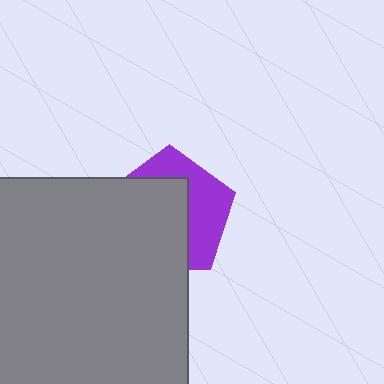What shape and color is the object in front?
The object in front is a gray square.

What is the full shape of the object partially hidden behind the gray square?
The partially hidden object is a purple pentagon.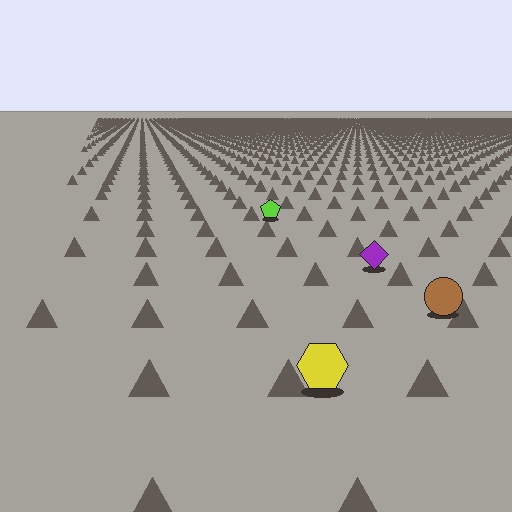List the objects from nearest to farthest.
From nearest to farthest: the yellow hexagon, the brown circle, the purple diamond, the lime pentagon.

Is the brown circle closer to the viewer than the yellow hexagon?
No. The yellow hexagon is closer — you can tell from the texture gradient: the ground texture is coarser near it.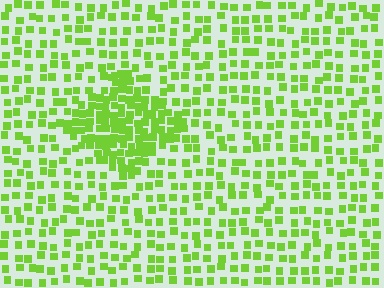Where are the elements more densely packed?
The elements are more densely packed inside the diamond boundary.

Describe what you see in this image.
The image contains small lime elements arranged at two different densities. A diamond-shaped region is visible where the elements are more densely packed than the surrounding area.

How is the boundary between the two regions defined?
The boundary is defined by a change in element density (approximately 2.3x ratio). All elements are the same color, size, and shape.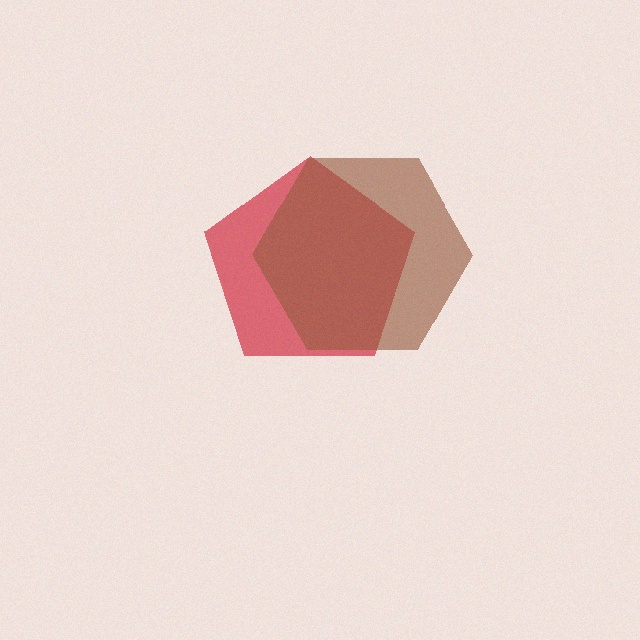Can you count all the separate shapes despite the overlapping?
Yes, there are 2 separate shapes.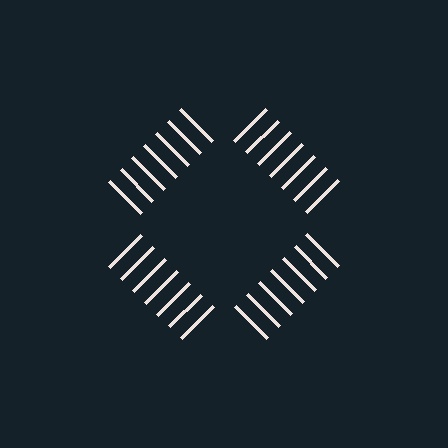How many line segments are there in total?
28 — 7 along each of the 4 edges.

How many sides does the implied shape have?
4 sides — the line-ends trace a square.